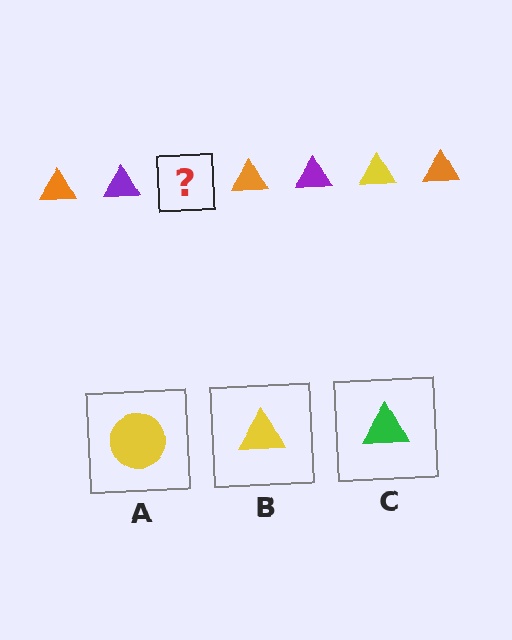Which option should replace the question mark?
Option B.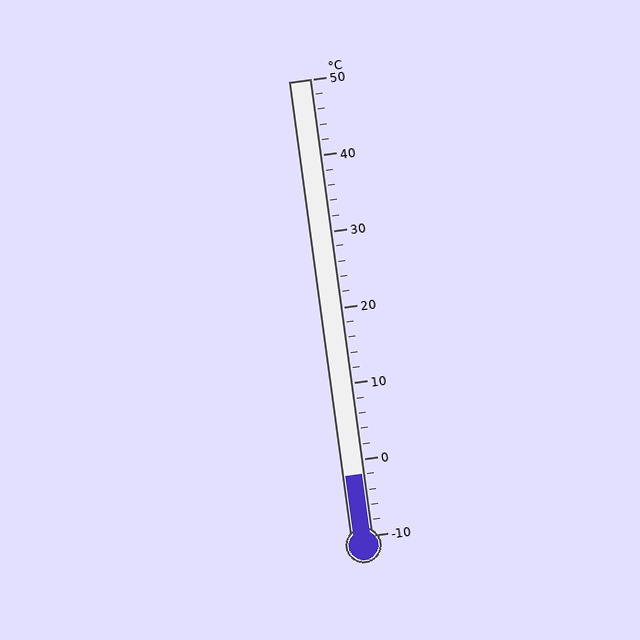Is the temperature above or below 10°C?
The temperature is below 10°C.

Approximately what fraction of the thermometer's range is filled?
The thermometer is filled to approximately 15% of its range.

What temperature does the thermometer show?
The thermometer shows approximately -2°C.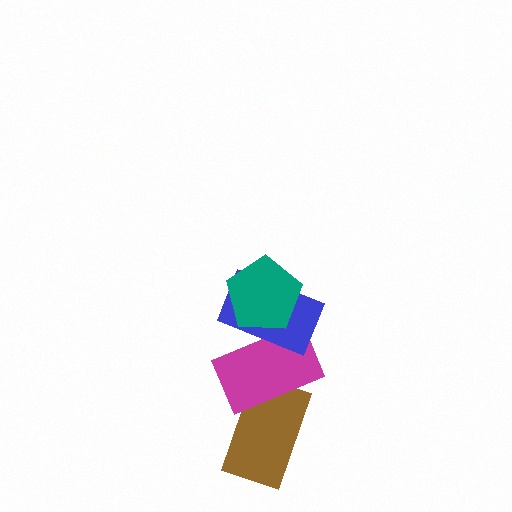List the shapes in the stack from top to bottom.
From top to bottom: the teal pentagon, the blue rectangle, the magenta rectangle, the brown rectangle.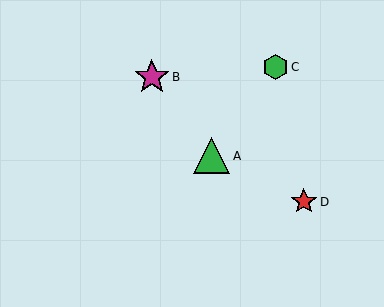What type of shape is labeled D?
Shape D is a red star.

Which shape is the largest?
The green triangle (labeled A) is the largest.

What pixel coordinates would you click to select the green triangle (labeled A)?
Click at (212, 156) to select the green triangle A.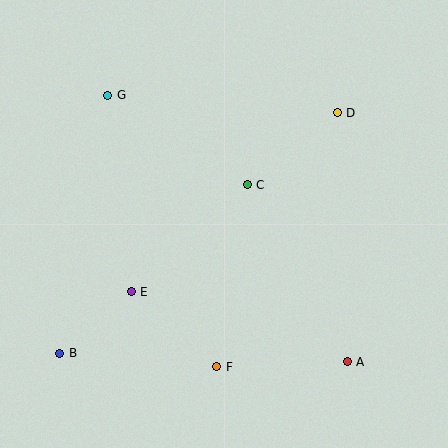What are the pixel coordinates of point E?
Point E is at (131, 292).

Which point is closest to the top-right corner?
Point D is closest to the top-right corner.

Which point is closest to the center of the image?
Point C at (247, 185) is closest to the center.